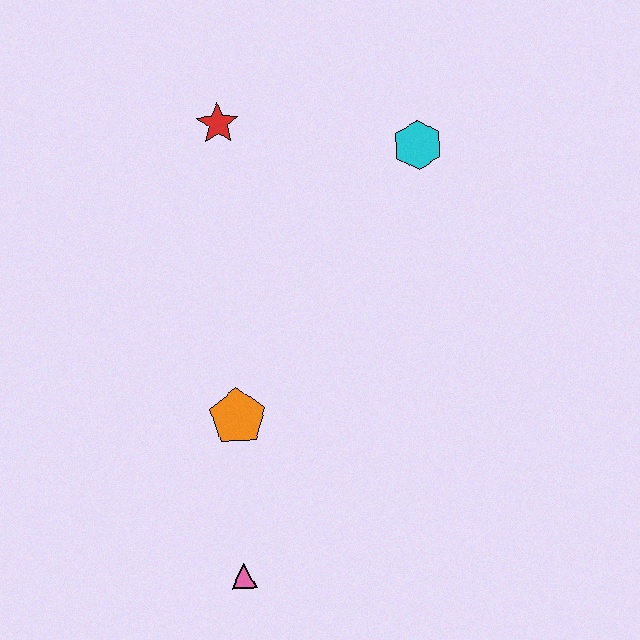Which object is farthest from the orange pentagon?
The cyan hexagon is farthest from the orange pentagon.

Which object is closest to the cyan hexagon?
The red star is closest to the cyan hexagon.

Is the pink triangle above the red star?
No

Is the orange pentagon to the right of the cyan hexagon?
No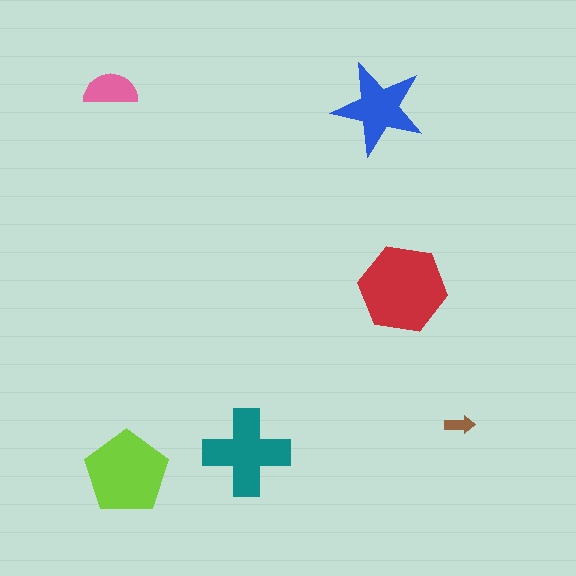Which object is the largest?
The red hexagon.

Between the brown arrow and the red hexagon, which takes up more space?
The red hexagon.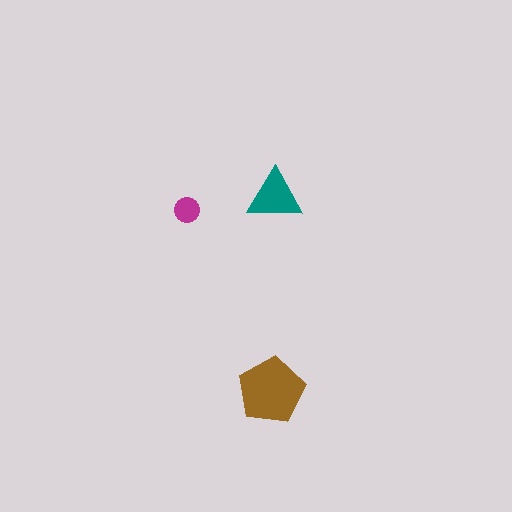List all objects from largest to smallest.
The brown pentagon, the teal triangle, the magenta circle.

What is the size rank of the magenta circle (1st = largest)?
3rd.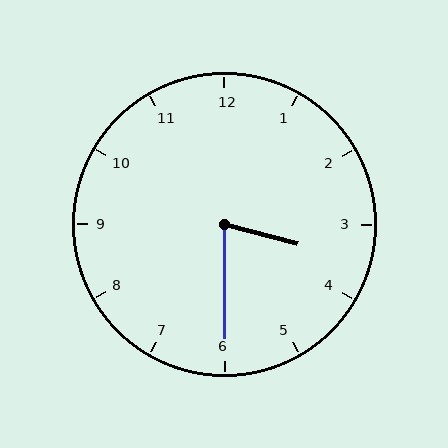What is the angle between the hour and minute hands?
Approximately 75 degrees.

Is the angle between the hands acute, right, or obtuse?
It is acute.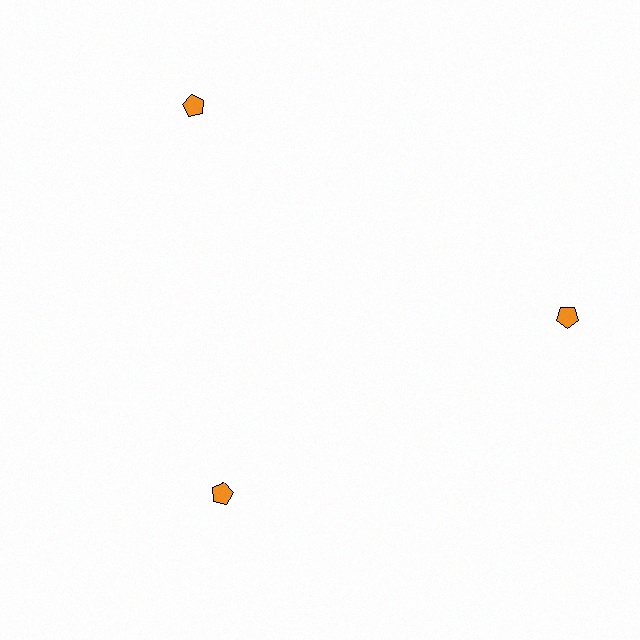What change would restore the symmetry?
The symmetry would be restored by moving it outward, back onto the ring so that all 3 pentagons sit at equal angles and equal distance from the center.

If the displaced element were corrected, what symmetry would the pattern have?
It would have 3-fold rotational symmetry — the pattern would map onto itself every 120 degrees.